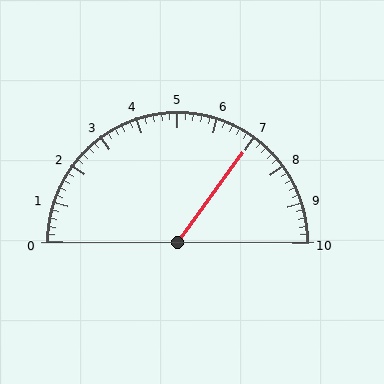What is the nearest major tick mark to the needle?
The nearest major tick mark is 7.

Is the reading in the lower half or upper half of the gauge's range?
The reading is in the upper half of the range (0 to 10).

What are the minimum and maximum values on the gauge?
The gauge ranges from 0 to 10.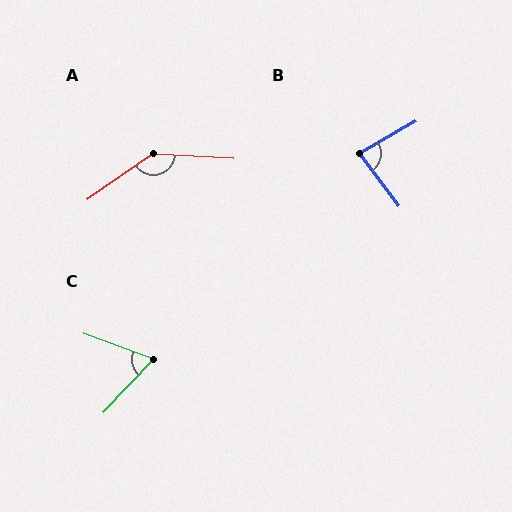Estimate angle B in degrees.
Approximately 83 degrees.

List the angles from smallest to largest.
C (66°), B (83°), A (142°).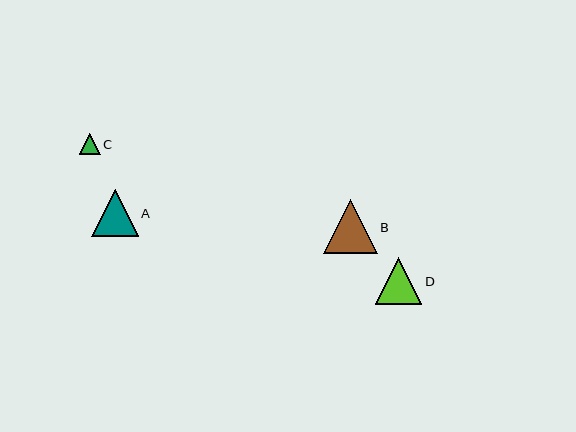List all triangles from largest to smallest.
From largest to smallest: B, A, D, C.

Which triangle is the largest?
Triangle B is the largest with a size of approximately 54 pixels.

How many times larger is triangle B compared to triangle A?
Triangle B is approximately 1.2 times the size of triangle A.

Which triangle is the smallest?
Triangle C is the smallest with a size of approximately 21 pixels.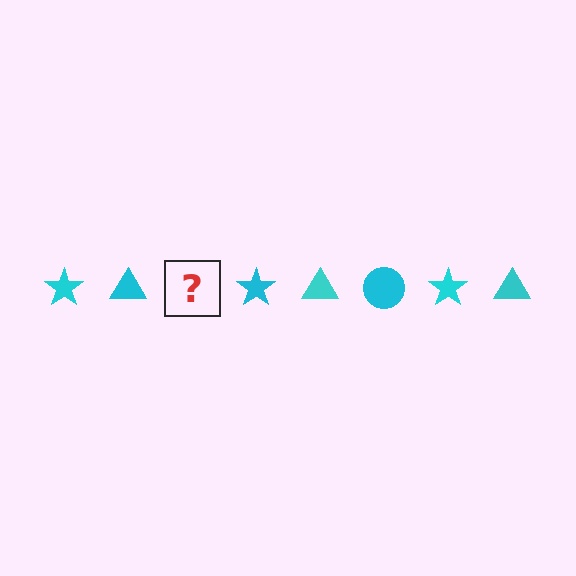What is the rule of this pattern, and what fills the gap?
The rule is that the pattern cycles through star, triangle, circle shapes in cyan. The gap should be filled with a cyan circle.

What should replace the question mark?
The question mark should be replaced with a cyan circle.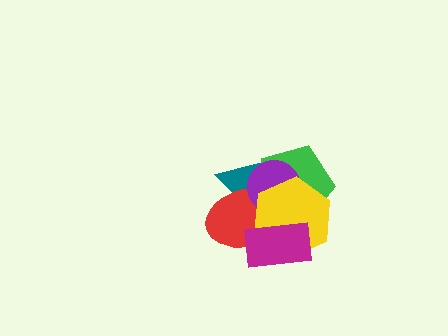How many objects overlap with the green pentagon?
5 objects overlap with the green pentagon.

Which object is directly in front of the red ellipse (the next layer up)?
The purple circle is directly in front of the red ellipse.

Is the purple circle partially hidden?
Yes, it is partially covered by another shape.